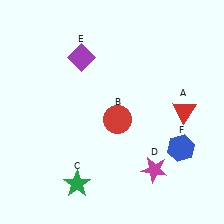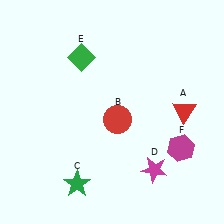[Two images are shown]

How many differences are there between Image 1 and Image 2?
There are 2 differences between the two images.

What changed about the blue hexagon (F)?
In Image 1, F is blue. In Image 2, it changed to magenta.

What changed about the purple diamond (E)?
In Image 1, E is purple. In Image 2, it changed to green.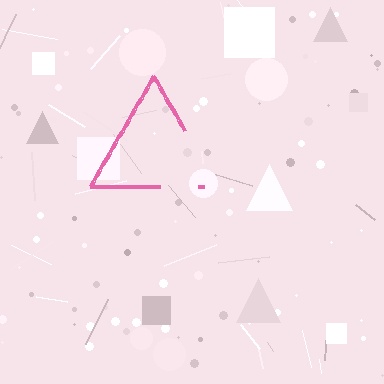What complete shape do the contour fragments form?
The contour fragments form a triangle.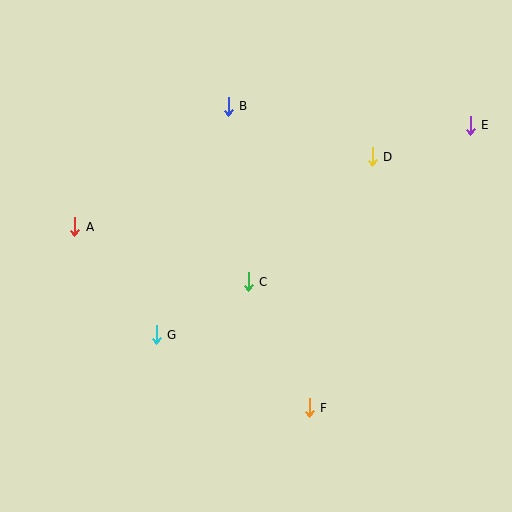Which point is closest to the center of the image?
Point C at (248, 282) is closest to the center.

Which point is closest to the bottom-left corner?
Point G is closest to the bottom-left corner.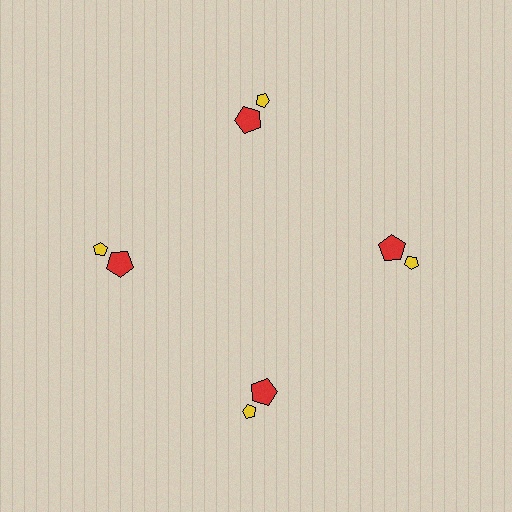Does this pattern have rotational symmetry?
Yes, this pattern has 4-fold rotational symmetry. It looks the same after rotating 90 degrees around the center.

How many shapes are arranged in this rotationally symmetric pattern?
There are 8 shapes, arranged in 4 groups of 2.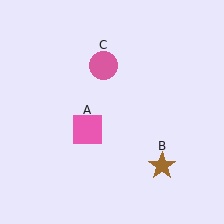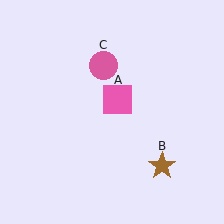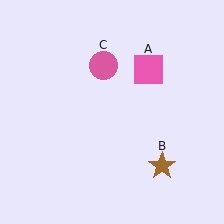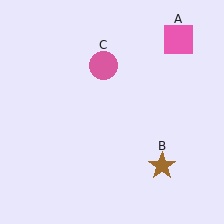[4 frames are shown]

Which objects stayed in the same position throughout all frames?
Brown star (object B) and pink circle (object C) remained stationary.